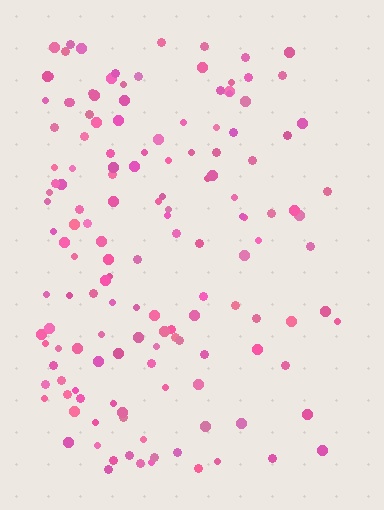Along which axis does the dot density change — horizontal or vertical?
Horizontal.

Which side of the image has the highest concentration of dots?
The left.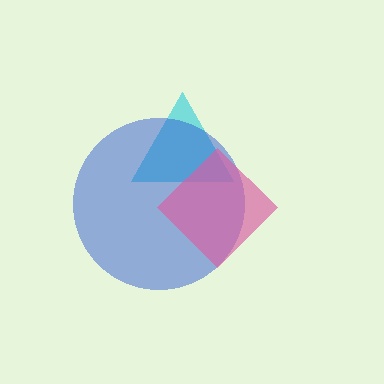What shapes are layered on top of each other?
The layered shapes are: a cyan triangle, a blue circle, a pink diamond.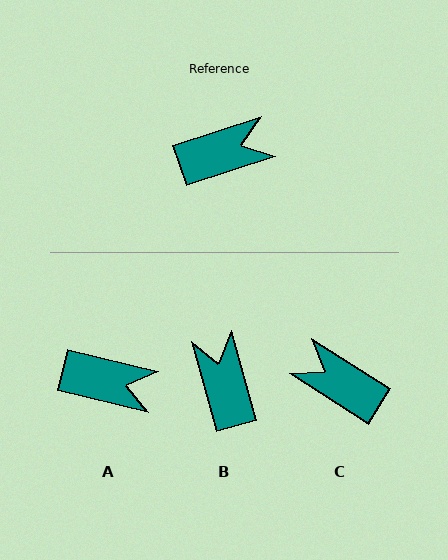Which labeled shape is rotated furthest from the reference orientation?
C, about 129 degrees away.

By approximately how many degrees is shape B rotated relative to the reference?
Approximately 87 degrees counter-clockwise.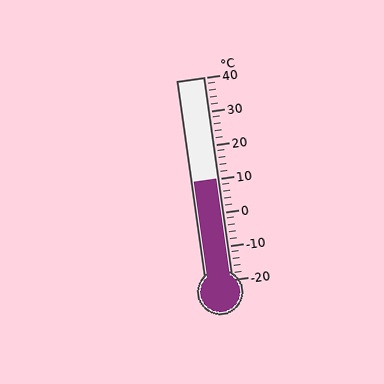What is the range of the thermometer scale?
The thermometer scale ranges from -20°C to 40°C.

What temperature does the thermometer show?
The thermometer shows approximately 10°C.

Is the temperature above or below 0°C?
The temperature is above 0°C.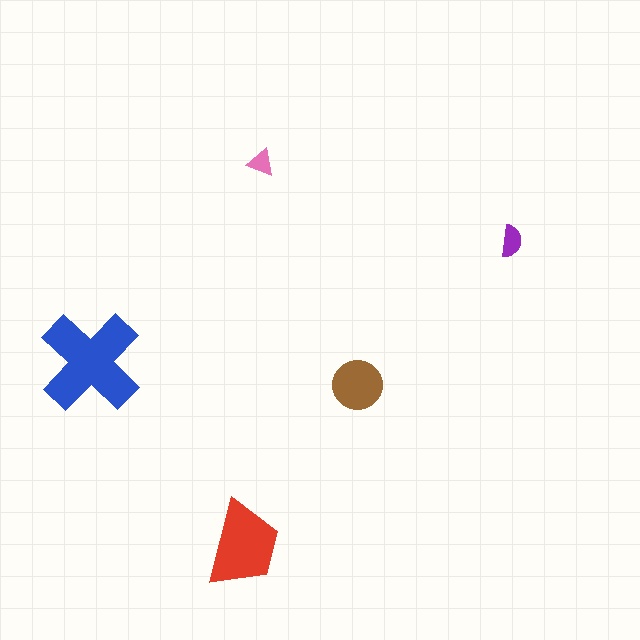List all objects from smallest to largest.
The pink triangle, the purple semicircle, the brown circle, the red trapezoid, the blue cross.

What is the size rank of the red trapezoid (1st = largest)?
2nd.